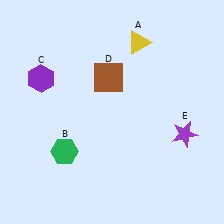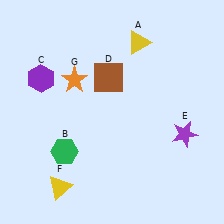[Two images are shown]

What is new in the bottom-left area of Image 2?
A yellow triangle (F) was added in the bottom-left area of Image 2.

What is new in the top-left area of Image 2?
An orange star (G) was added in the top-left area of Image 2.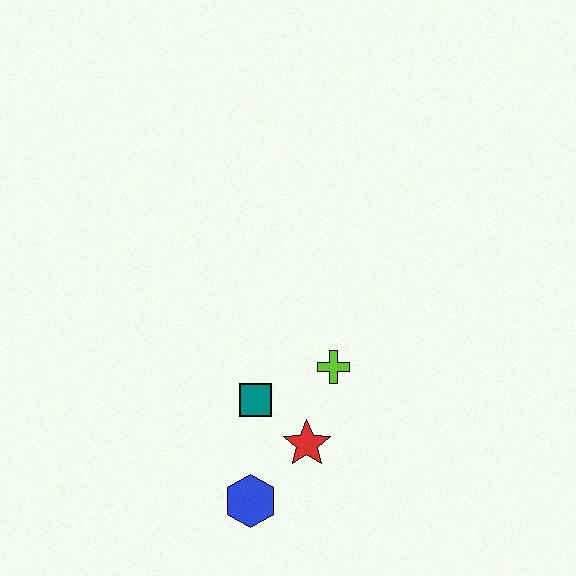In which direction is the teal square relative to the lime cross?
The teal square is to the left of the lime cross.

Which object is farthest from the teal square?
The blue hexagon is farthest from the teal square.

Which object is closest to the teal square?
The red star is closest to the teal square.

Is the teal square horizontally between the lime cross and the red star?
No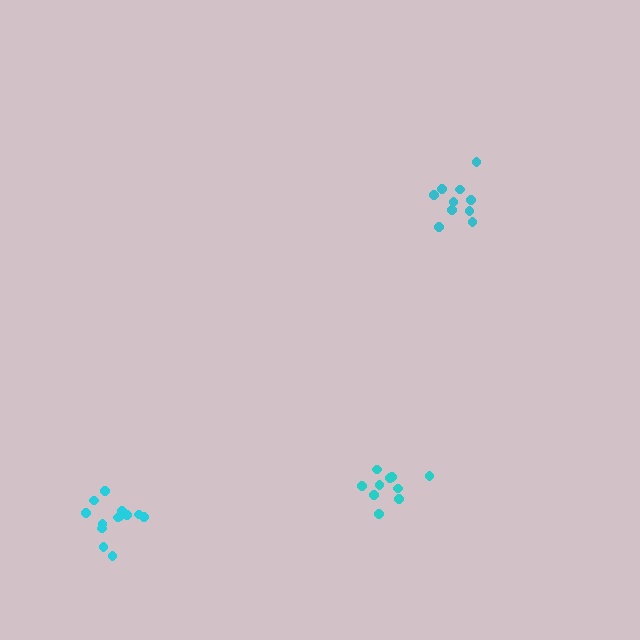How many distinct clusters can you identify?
There are 3 distinct clusters.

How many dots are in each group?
Group 1: 10 dots, Group 2: 13 dots, Group 3: 10 dots (33 total).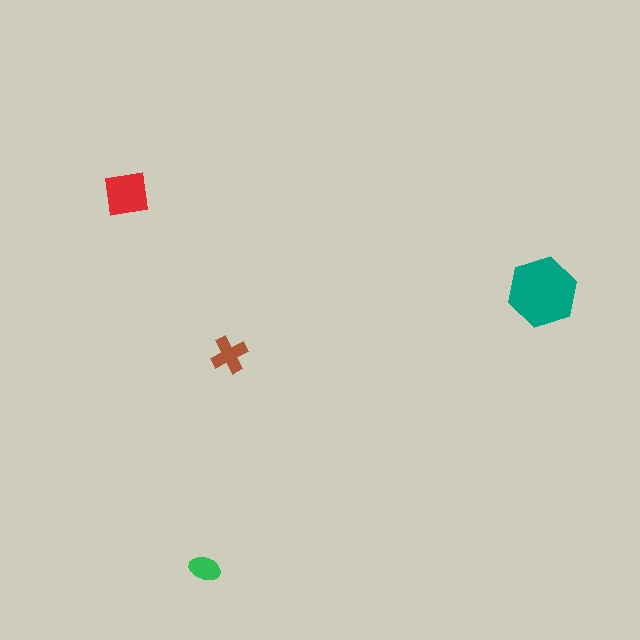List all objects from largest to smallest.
The teal hexagon, the red square, the brown cross, the green ellipse.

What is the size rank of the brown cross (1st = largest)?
3rd.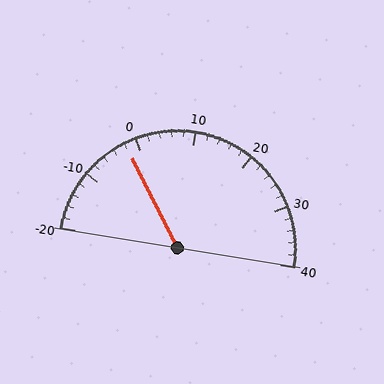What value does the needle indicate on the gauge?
The needle indicates approximately -2.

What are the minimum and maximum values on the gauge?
The gauge ranges from -20 to 40.